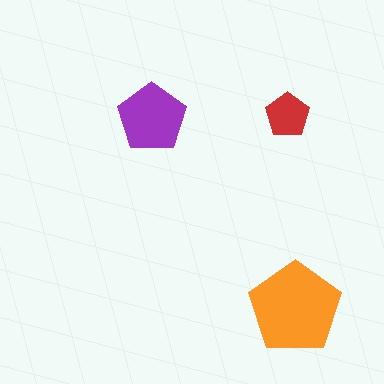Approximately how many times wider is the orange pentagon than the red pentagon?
About 2 times wider.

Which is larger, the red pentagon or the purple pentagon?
The purple one.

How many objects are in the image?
There are 3 objects in the image.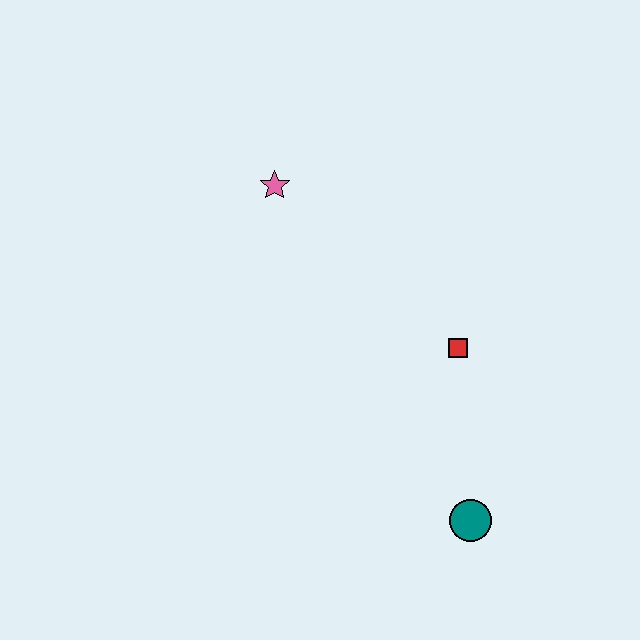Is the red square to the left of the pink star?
No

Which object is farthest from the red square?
The pink star is farthest from the red square.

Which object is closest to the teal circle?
The red square is closest to the teal circle.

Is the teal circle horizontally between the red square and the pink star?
No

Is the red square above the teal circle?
Yes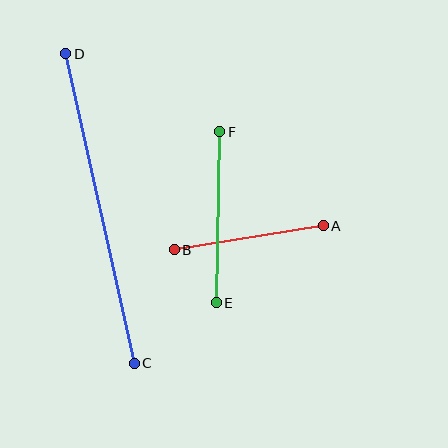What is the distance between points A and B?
The distance is approximately 151 pixels.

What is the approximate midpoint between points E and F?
The midpoint is at approximately (218, 217) pixels.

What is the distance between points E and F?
The distance is approximately 171 pixels.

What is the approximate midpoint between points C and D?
The midpoint is at approximately (100, 208) pixels.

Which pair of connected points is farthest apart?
Points C and D are farthest apart.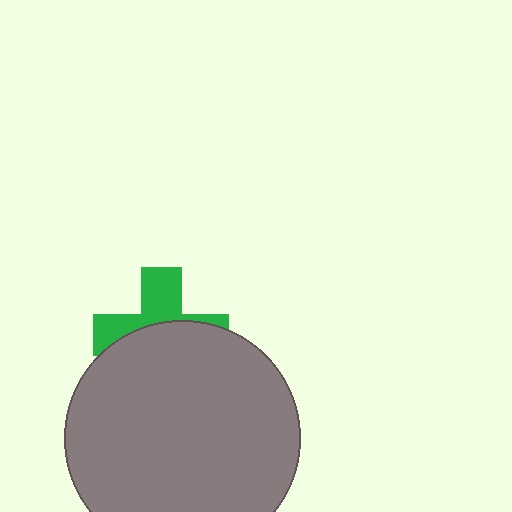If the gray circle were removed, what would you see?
You would see the complete green cross.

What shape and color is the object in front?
The object in front is a gray circle.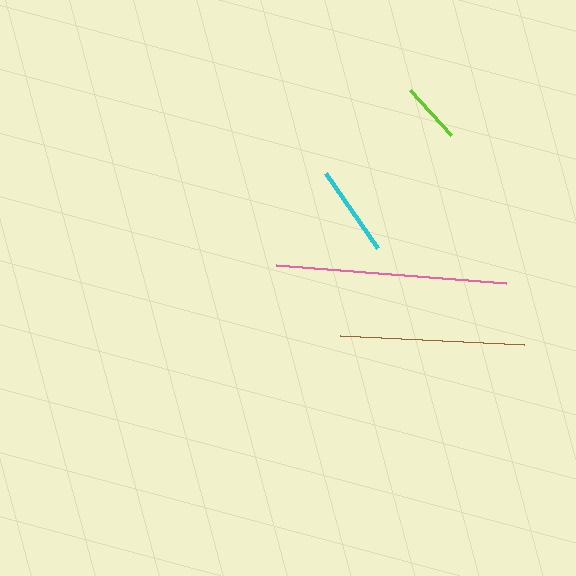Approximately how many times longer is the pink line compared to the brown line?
The pink line is approximately 1.3 times the length of the brown line.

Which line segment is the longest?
The pink line is the longest at approximately 231 pixels.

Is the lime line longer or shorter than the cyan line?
The cyan line is longer than the lime line.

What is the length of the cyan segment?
The cyan segment is approximately 91 pixels long.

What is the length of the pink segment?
The pink segment is approximately 231 pixels long.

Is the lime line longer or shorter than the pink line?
The pink line is longer than the lime line.